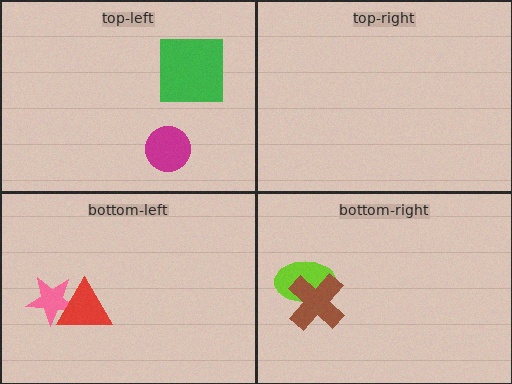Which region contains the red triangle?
The bottom-left region.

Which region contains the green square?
The top-left region.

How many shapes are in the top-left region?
2.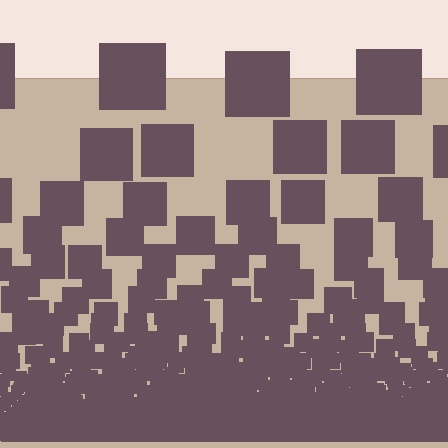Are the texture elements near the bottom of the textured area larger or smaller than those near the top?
Smaller. The gradient is inverted — elements near the bottom are smaller and denser.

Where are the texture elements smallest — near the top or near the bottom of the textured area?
Near the bottom.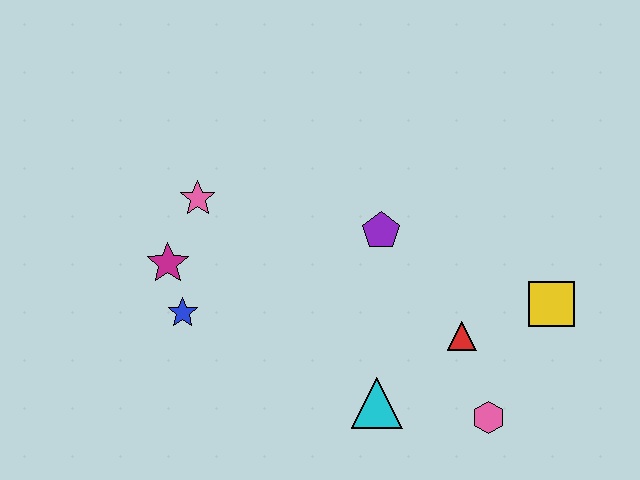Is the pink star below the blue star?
No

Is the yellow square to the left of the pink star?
No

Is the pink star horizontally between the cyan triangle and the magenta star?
Yes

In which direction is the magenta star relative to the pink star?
The magenta star is below the pink star.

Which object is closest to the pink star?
The magenta star is closest to the pink star.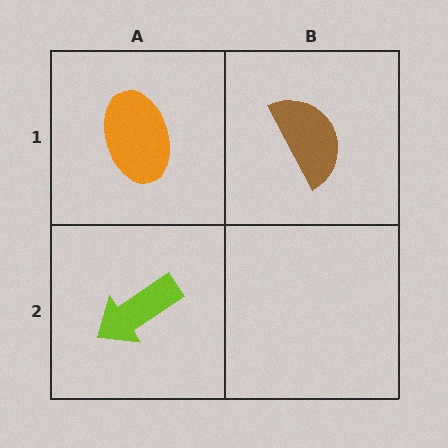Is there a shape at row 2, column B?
No, that cell is empty.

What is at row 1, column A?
An orange ellipse.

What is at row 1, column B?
A brown semicircle.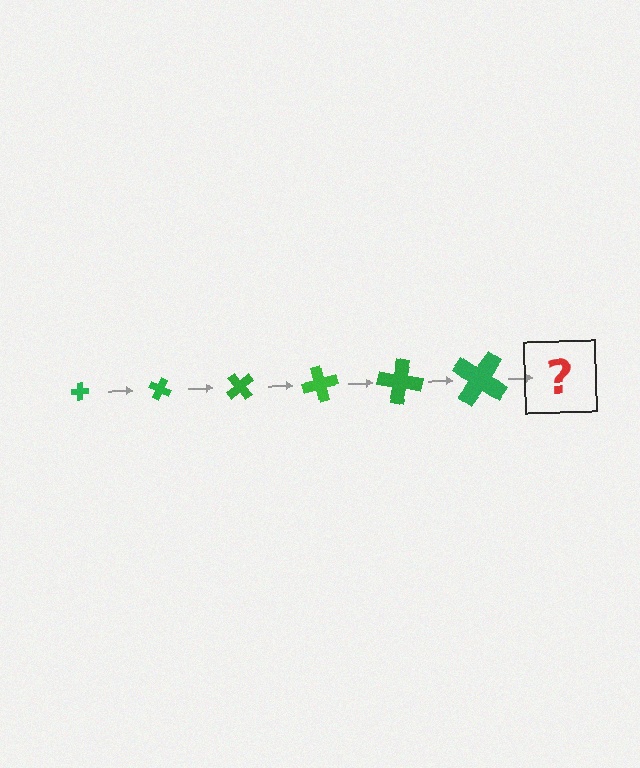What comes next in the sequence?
The next element should be a cross, larger than the previous one and rotated 150 degrees from the start.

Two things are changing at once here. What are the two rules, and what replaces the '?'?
The two rules are that the cross grows larger each step and it rotates 25 degrees each step. The '?' should be a cross, larger than the previous one and rotated 150 degrees from the start.